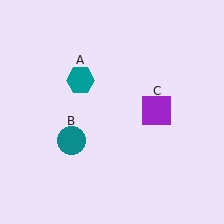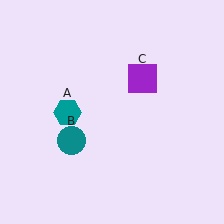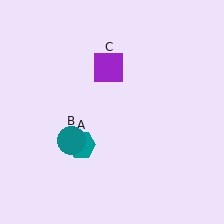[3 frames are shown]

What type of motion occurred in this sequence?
The teal hexagon (object A), purple square (object C) rotated counterclockwise around the center of the scene.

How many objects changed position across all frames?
2 objects changed position: teal hexagon (object A), purple square (object C).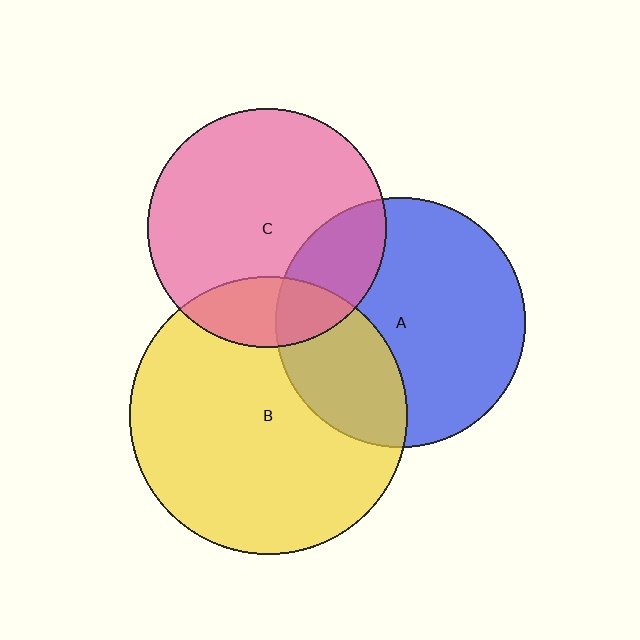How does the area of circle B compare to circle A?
Approximately 1.2 times.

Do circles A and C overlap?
Yes.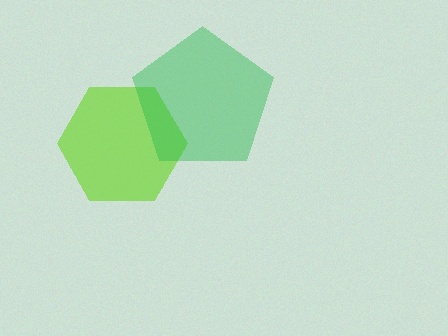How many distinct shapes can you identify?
There are 2 distinct shapes: a lime hexagon, a green pentagon.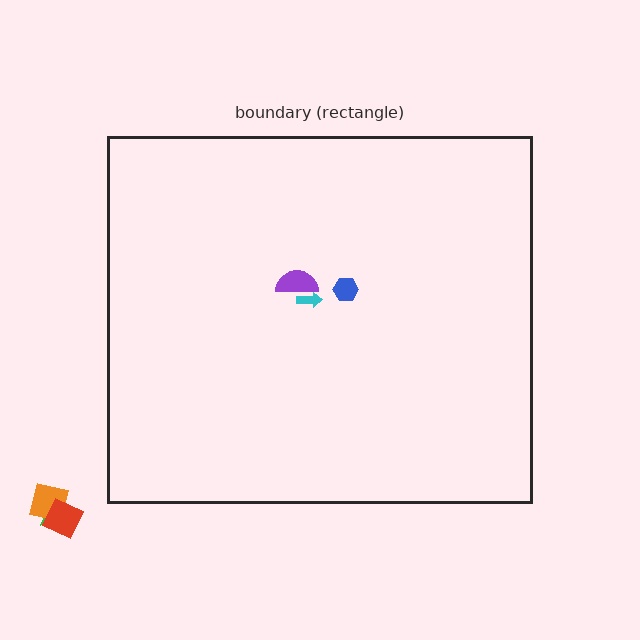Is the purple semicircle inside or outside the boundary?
Inside.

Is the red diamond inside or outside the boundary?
Outside.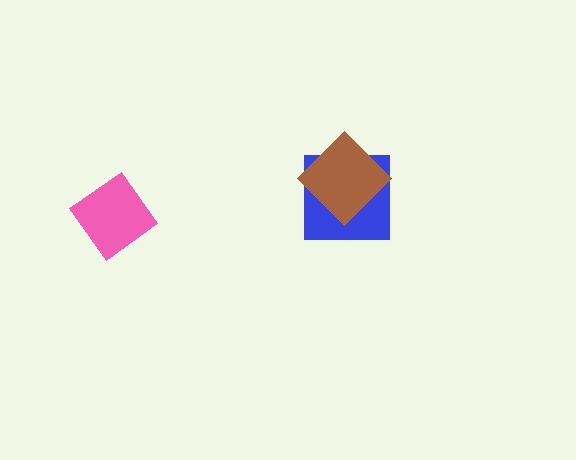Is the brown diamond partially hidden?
No, no other shape covers it.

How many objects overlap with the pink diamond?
0 objects overlap with the pink diamond.